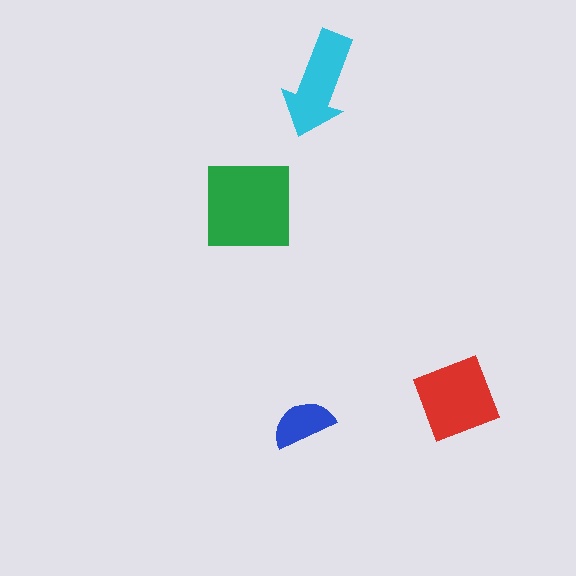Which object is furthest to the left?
The green square is leftmost.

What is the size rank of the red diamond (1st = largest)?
2nd.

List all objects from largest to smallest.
The green square, the red diamond, the cyan arrow, the blue semicircle.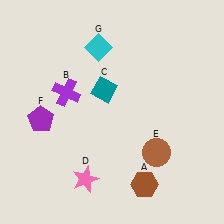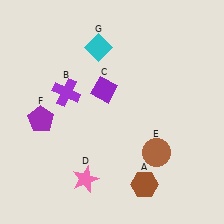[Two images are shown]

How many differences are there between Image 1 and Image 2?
There is 1 difference between the two images.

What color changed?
The diamond (C) changed from teal in Image 1 to purple in Image 2.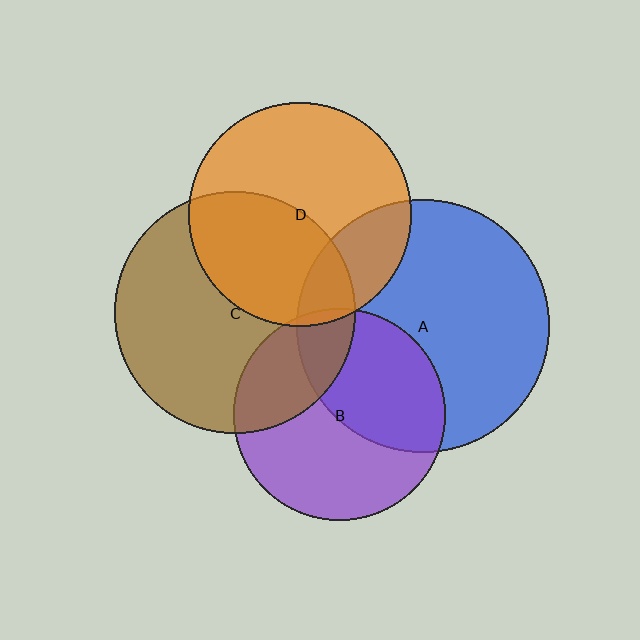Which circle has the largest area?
Circle A (blue).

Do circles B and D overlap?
Yes.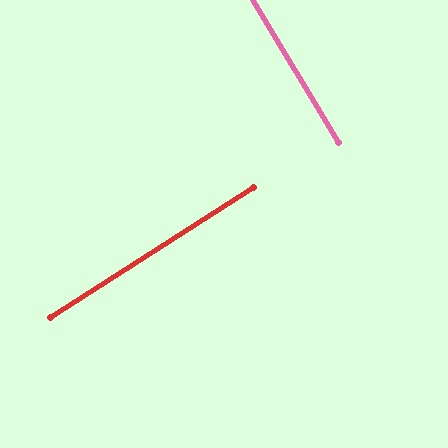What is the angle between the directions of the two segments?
Approximately 88 degrees.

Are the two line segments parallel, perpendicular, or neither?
Perpendicular — they meet at approximately 88°.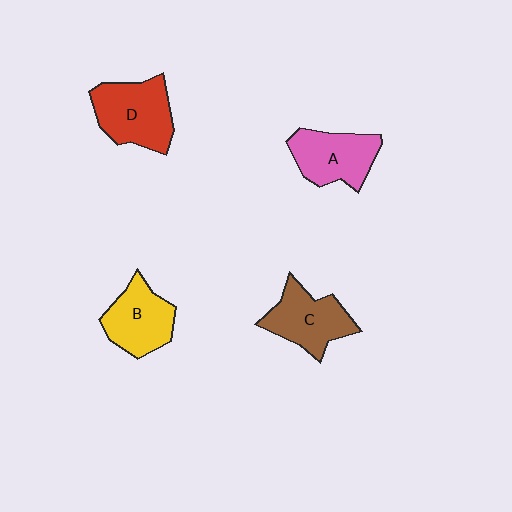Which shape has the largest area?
Shape D (red).